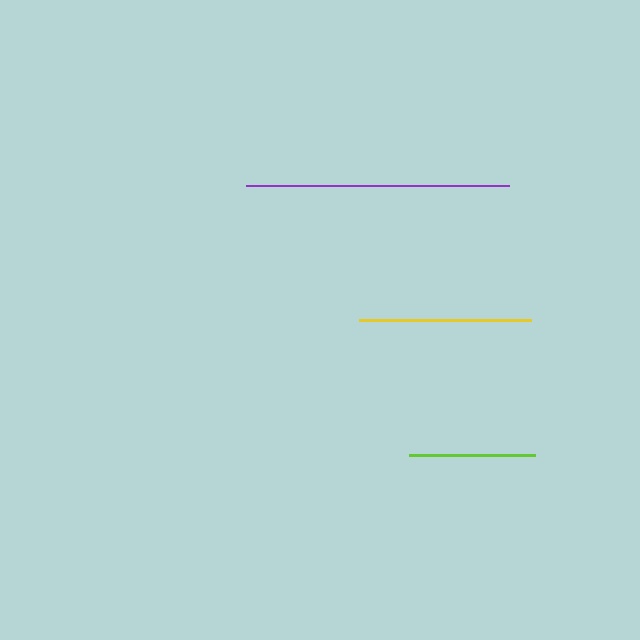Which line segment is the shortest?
The lime line is the shortest at approximately 126 pixels.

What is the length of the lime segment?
The lime segment is approximately 126 pixels long.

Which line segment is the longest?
The purple line is the longest at approximately 263 pixels.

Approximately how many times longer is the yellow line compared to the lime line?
The yellow line is approximately 1.4 times the length of the lime line.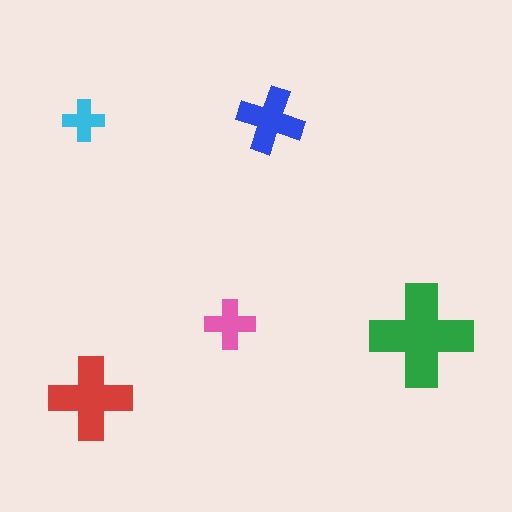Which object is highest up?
The blue cross is topmost.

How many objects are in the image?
There are 5 objects in the image.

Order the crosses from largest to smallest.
the green one, the red one, the blue one, the pink one, the cyan one.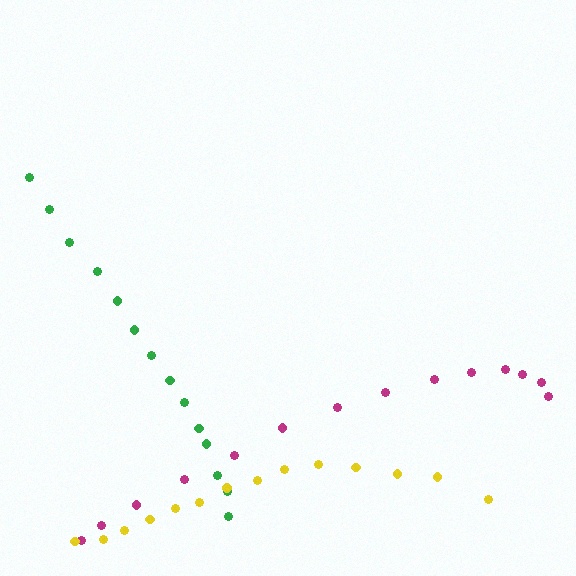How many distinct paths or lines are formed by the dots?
There are 3 distinct paths.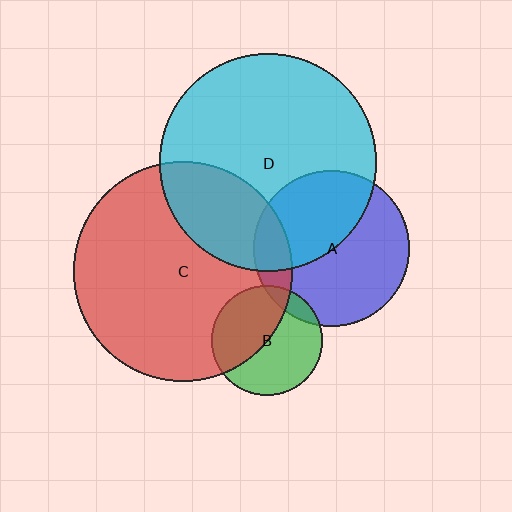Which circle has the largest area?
Circle C (red).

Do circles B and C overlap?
Yes.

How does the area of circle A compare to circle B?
Approximately 2.0 times.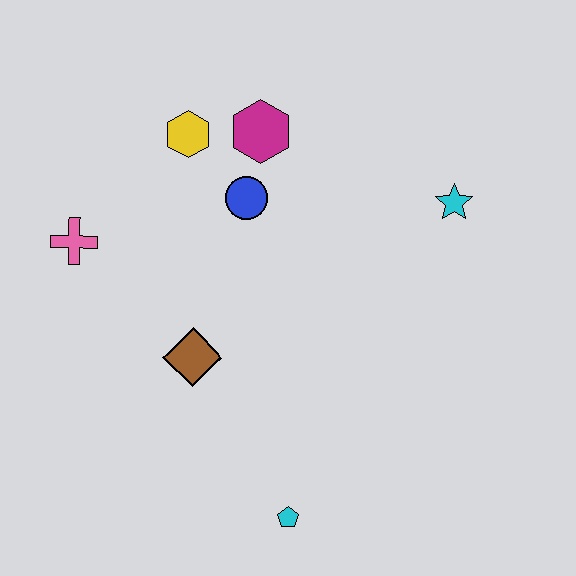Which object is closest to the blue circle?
The magenta hexagon is closest to the blue circle.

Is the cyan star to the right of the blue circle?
Yes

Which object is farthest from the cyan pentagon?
The yellow hexagon is farthest from the cyan pentagon.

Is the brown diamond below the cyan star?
Yes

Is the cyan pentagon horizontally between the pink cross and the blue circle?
No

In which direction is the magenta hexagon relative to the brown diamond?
The magenta hexagon is above the brown diamond.